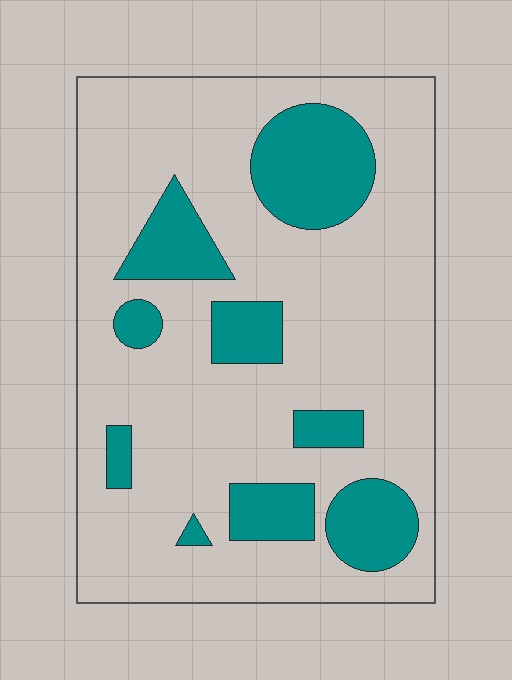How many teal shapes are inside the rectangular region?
9.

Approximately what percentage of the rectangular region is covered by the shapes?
Approximately 20%.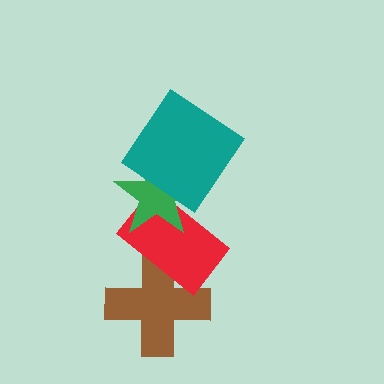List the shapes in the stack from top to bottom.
From top to bottom: the teal diamond, the green star, the red rectangle, the brown cross.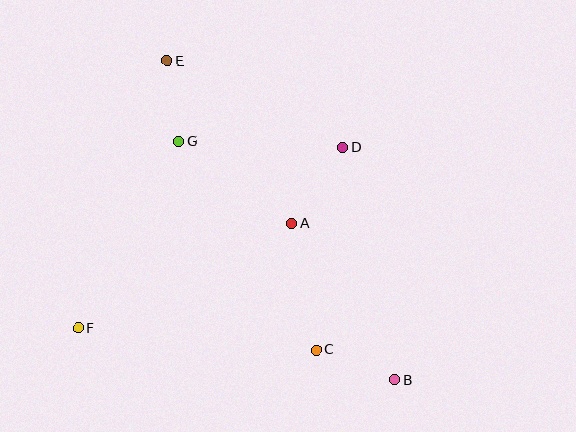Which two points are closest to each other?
Points E and G are closest to each other.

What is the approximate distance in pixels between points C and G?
The distance between C and G is approximately 251 pixels.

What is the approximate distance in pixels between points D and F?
The distance between D and F is approximately 321 pixels.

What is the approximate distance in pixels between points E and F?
The distance between E and F is approximately 282 pixels.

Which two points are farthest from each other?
Points B and E are farthest from each other.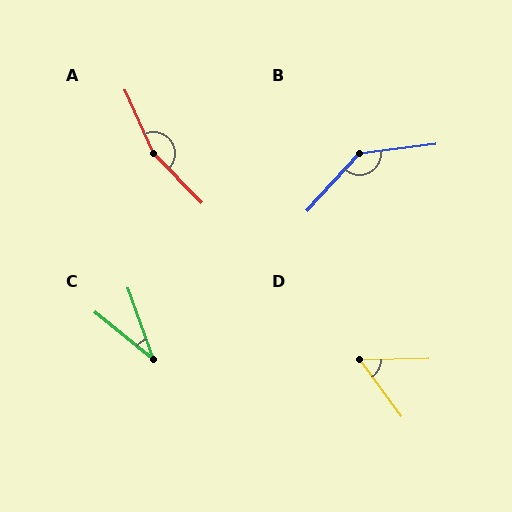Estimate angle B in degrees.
Approximately 140 degrees.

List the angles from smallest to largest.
C (32°), D (55°), B (140°), A (160°).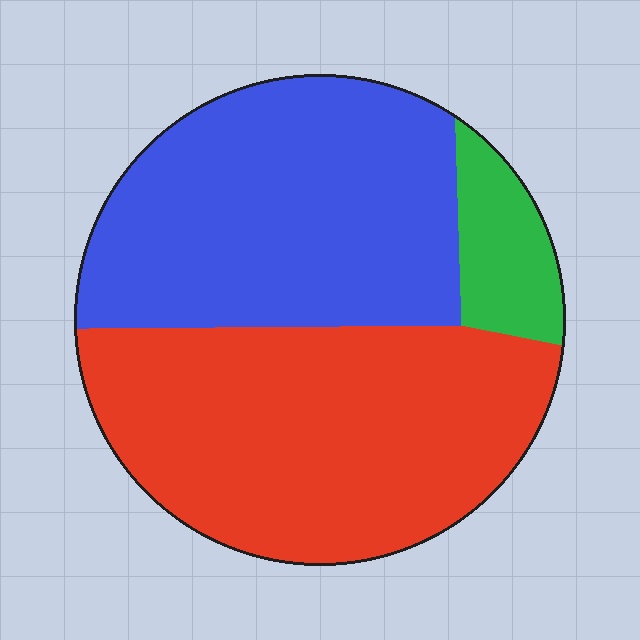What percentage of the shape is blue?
Blue takes up about two fifths (2/5) of the shape.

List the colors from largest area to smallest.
From largest to smallest: red, blue, green.